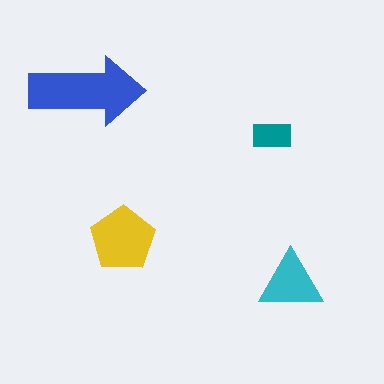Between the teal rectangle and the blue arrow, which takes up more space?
The blue arrow.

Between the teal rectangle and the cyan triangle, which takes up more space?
The cyan triangle.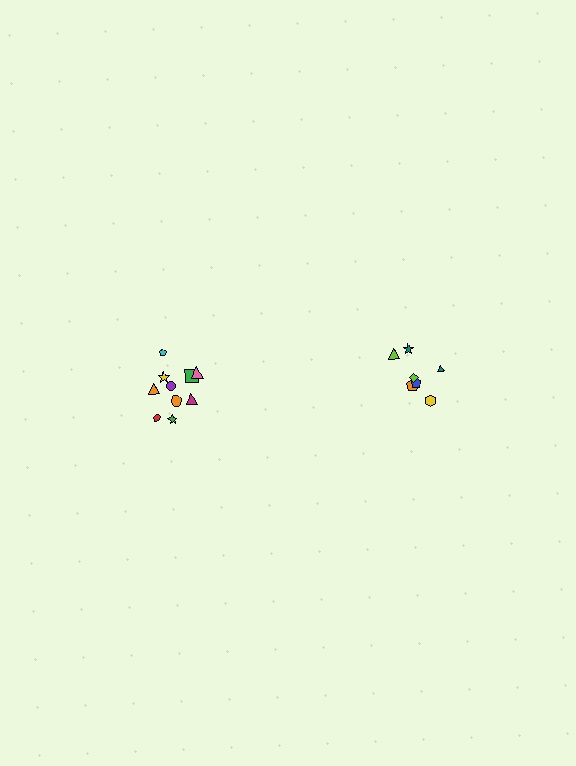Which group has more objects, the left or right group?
The left group.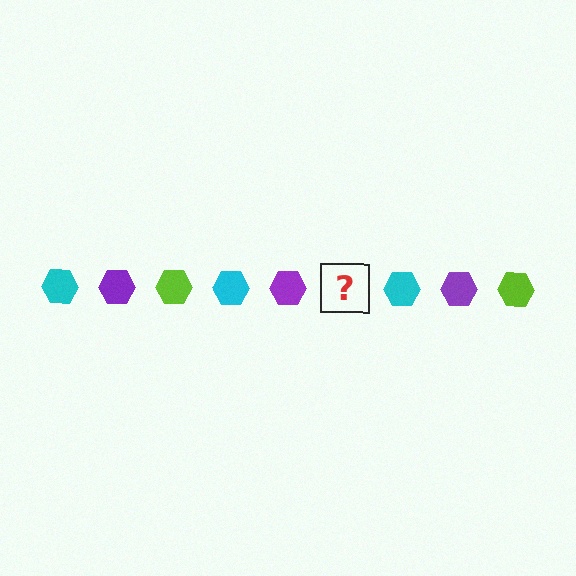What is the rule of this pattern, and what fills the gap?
The rule is that the pattern cycles through cyan, purple, lime hexagons. The gap should be filled with a lime hexagon.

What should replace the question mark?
The question mark should be replaced with a lime hexagon.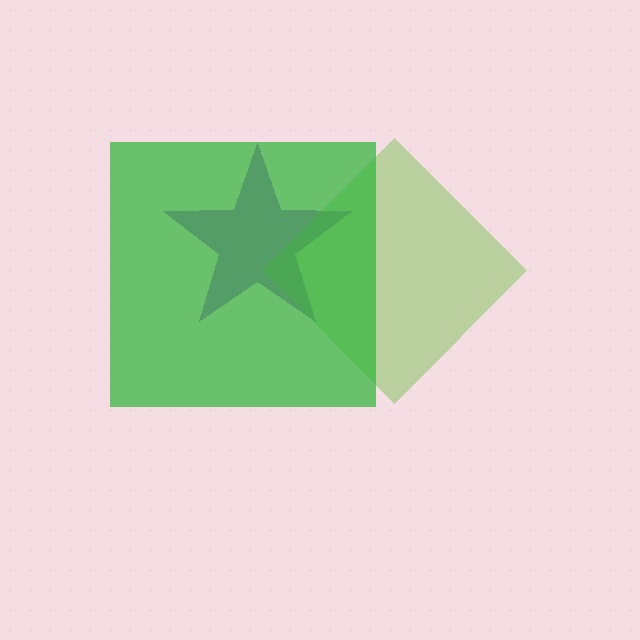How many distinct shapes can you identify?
There are 3 distinct shapes: a purple star, a lime diamond, a green square.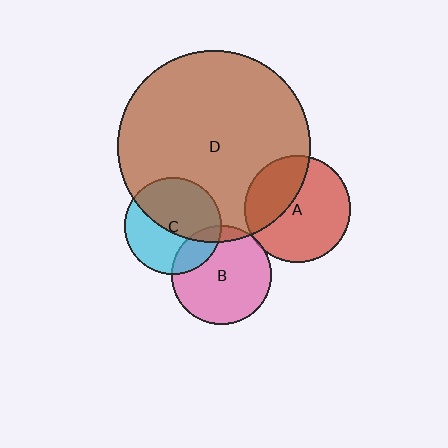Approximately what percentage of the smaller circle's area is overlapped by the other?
Approximately 10%.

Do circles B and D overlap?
Yes.